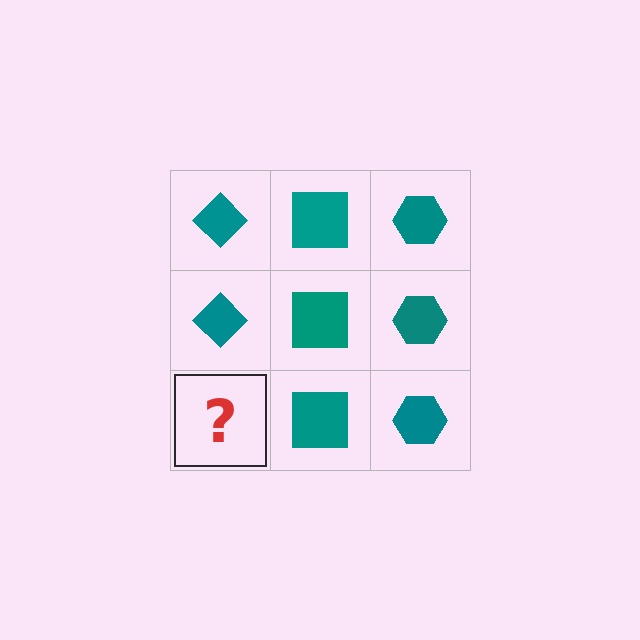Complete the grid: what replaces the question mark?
The question mark should be replaced with a teal diamond.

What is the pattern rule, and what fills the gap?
The rule is that each column has a consistent shape. The gap should be filled with a teal diamond.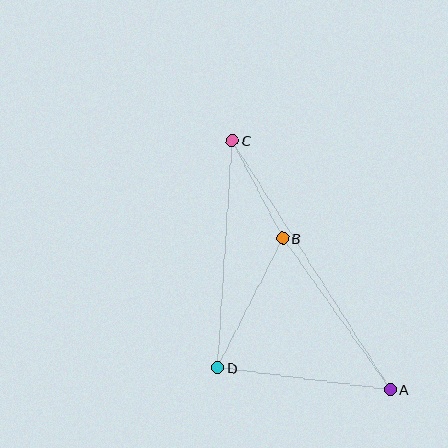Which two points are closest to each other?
Points B and C are closest to each other.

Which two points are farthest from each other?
Points A and C are farthest from each other.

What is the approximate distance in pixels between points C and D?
The distance between C and D is approximately 227 pixels.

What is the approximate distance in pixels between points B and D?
The distance between B and D is approximately 145 pixels.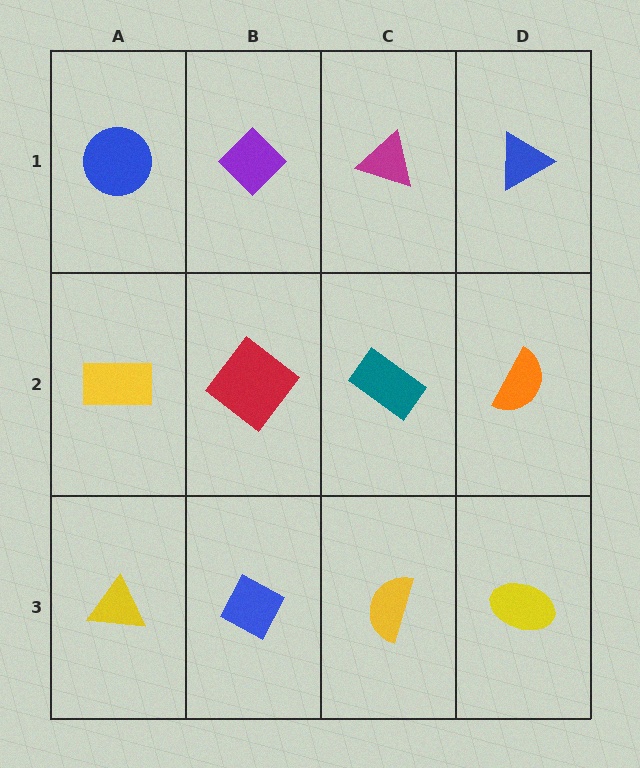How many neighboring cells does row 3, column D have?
2.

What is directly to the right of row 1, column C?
A blue triangle.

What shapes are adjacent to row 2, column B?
A purple diamond (row 1, column B), a blue diamond (row 3, column B), a yellow rectangle (row 2, column A), a teal rectangle (row 2, column C).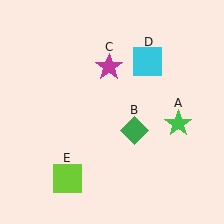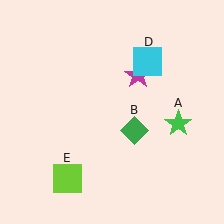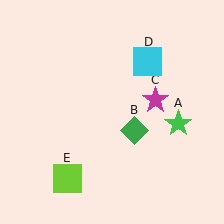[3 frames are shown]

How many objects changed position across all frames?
1 object changed position: magenta star (object C).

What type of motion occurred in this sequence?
The magenta star (object C) rotated clockwise around the center of the scene.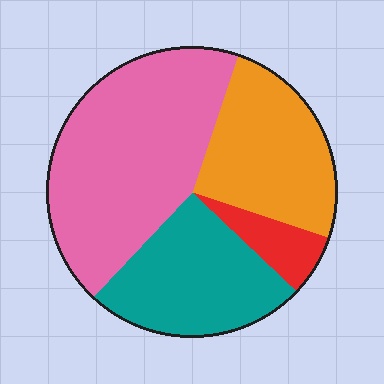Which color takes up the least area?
Red, at roughly 5%.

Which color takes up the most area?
Pink, at roughly 45%.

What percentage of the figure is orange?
Orange covers about 25% of the figure.